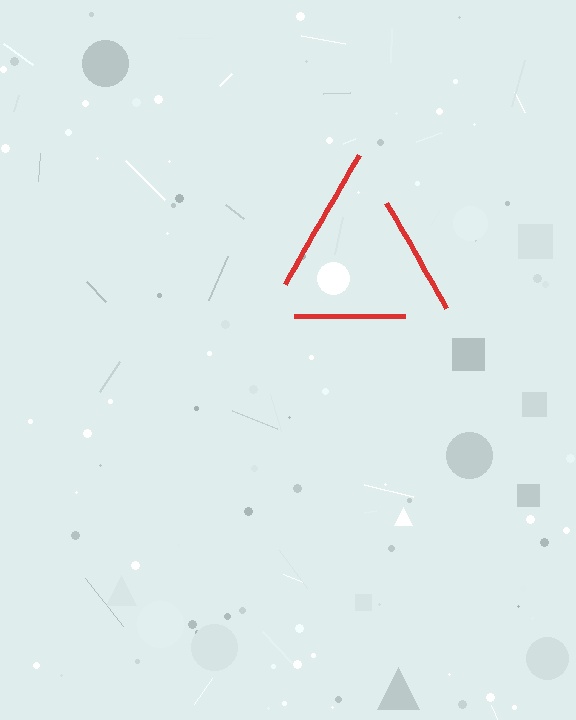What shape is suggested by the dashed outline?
The dashed outline suggests a triangle.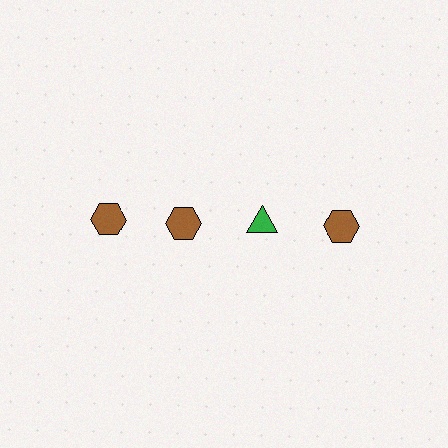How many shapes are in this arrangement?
There are 4 shapes arranged in a grid pattern.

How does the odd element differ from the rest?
It differs in both color (green instead of brown) and shape (triangle instead of hexagon).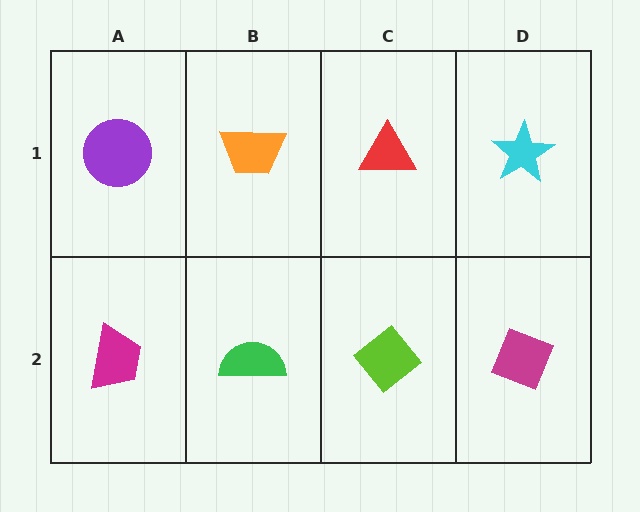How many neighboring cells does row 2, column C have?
3.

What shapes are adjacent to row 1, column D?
A magenta diamond (row 2, column D), a red triangle (row 1, column C).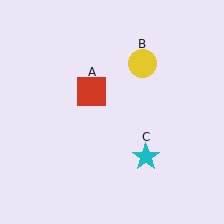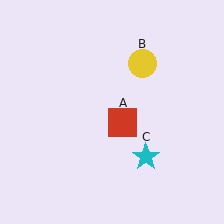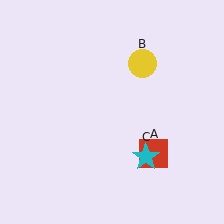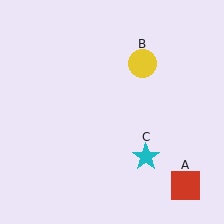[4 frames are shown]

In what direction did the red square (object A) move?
The red square (object A) moved down and to the right.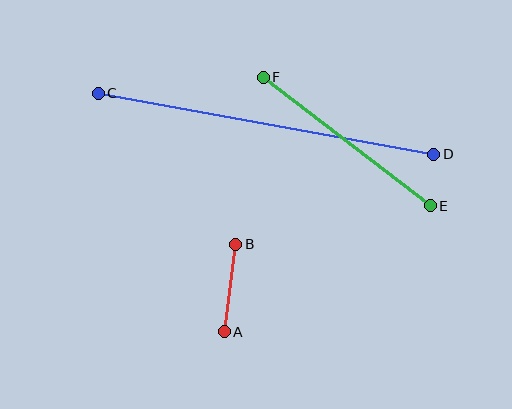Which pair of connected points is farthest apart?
Points C and D are farthest apart.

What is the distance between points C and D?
The distance is approximately 341 pixels.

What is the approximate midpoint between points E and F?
The midpoint is at approximately (347, 142) pixels.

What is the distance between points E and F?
The distance is approximately 211 pixels.